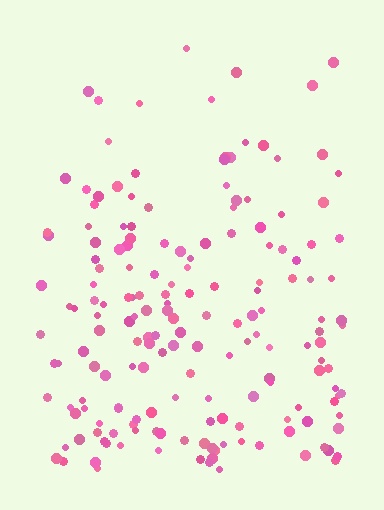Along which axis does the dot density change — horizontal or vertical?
Vertical.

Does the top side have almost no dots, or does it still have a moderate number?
Still a moderate number, just noticeably fewer than the bottom.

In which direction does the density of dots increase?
From top to bottom, with the bottom side densest.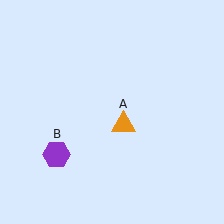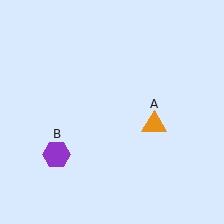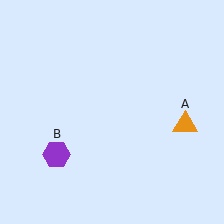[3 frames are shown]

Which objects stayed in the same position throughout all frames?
Purple hexagon (object B) remained stationary.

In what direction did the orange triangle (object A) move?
The orange triangle (object A) moved right.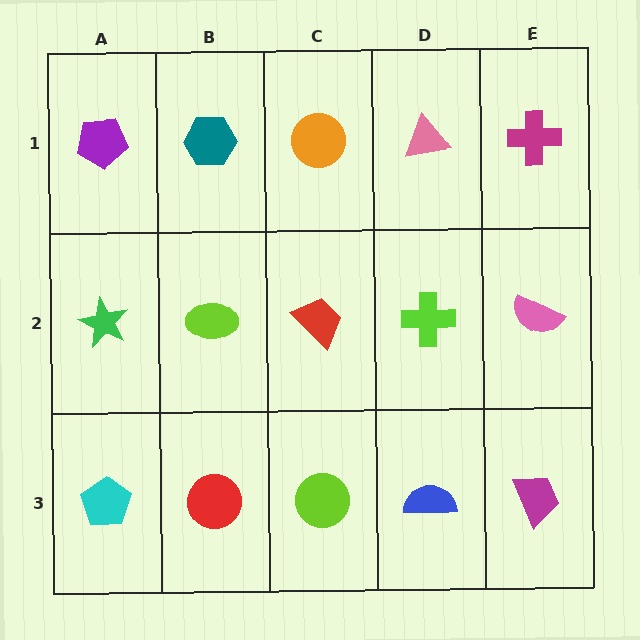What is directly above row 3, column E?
A pink semicircle.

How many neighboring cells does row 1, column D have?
3.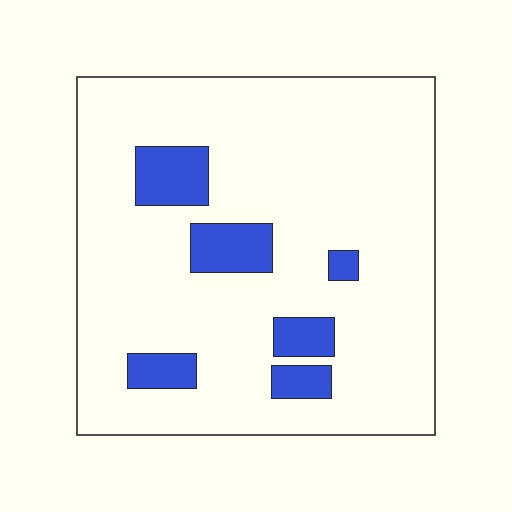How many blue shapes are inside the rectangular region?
6.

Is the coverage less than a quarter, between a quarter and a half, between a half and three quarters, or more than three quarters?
Less than a quarter.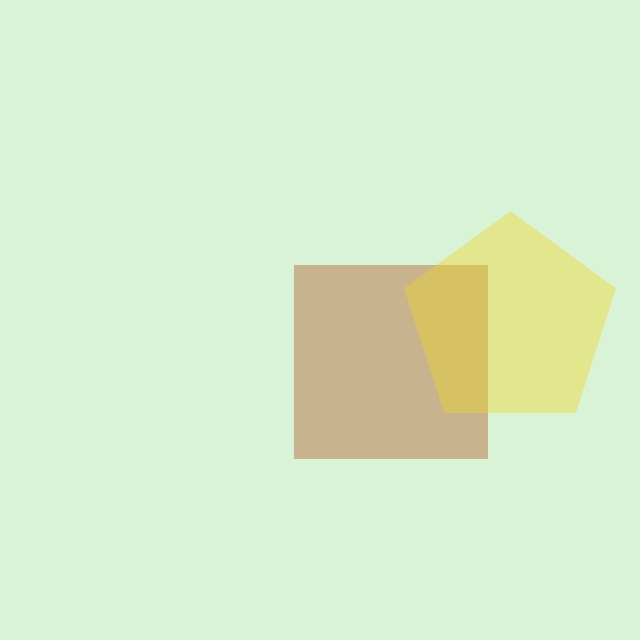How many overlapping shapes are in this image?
There are 2 overlapping shapes in the image.